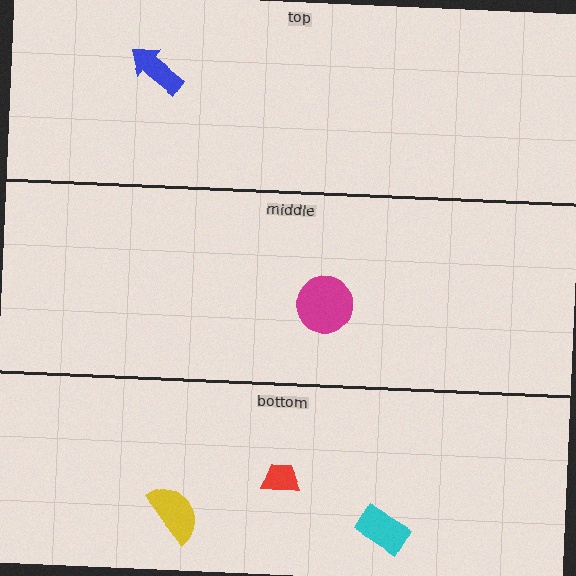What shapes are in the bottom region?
The cyan rectangle, the red trapezoid, the yellow semicircle.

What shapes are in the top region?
The blue arrow.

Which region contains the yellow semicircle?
The bottom region.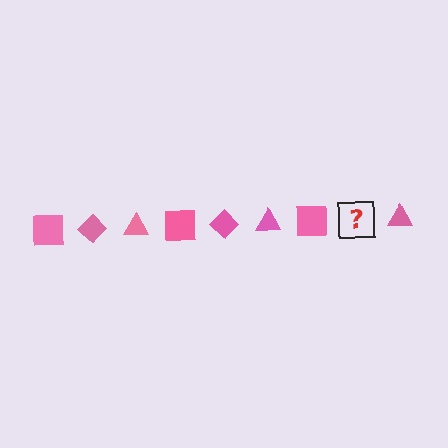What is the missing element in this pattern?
The missing element is a pink diamond.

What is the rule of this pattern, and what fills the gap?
The rule is that the pattern cycles through square, diamond, triangle shapes in pink. The gap should be filled with a pink diamond.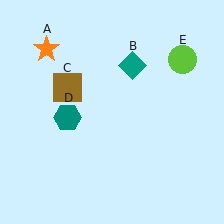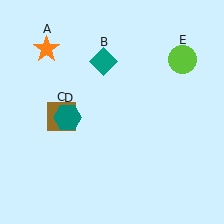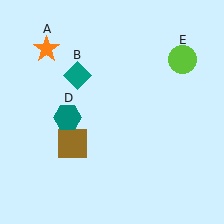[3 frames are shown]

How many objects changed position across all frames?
2 objects changed position: teal diamond (object B), brown square (object C).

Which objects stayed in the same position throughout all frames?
Orange star (object A) and teal hexagon (object D) and lime circle (object E) remained stationary.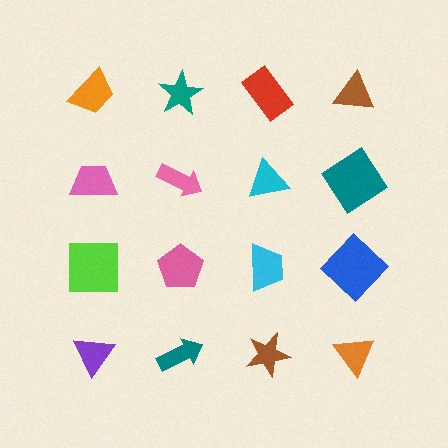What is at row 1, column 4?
A brown triangle.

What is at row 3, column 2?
A pink pentagon.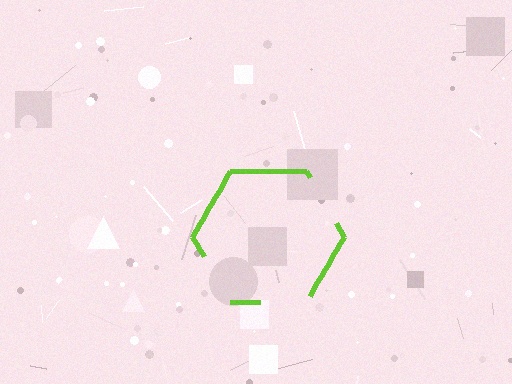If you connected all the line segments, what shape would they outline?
They would outline a hexagon.